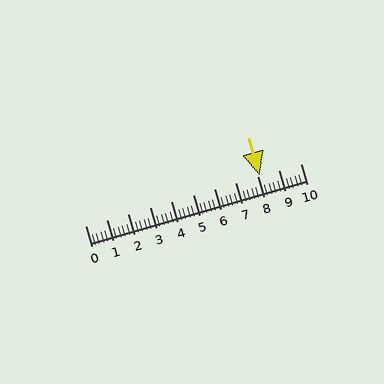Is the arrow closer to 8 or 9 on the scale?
The arrow is closer to 8.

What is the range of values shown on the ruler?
The ruler shows values from 0 to 10.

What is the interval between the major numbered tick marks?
The major tick marks are spaced 1 units apart.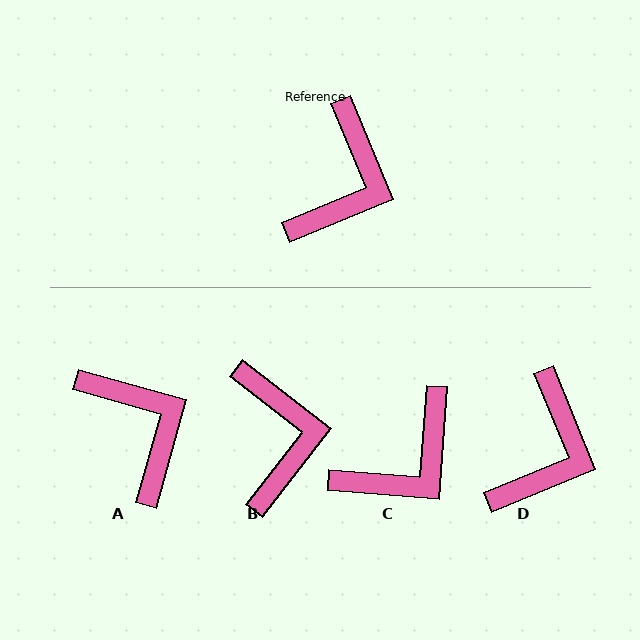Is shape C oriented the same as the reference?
No, it is off by about 27 degrees.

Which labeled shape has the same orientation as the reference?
D.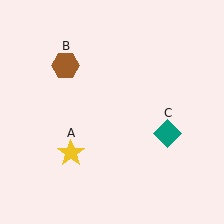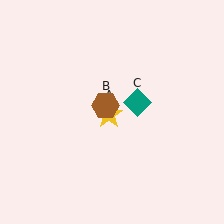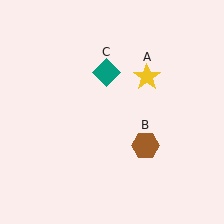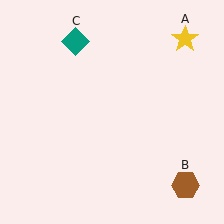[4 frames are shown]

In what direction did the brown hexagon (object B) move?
The brown hexagon (object B) moved down and to the right.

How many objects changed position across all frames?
3 objects changed position: yellow star (object A), brown hexagon (object B), teal diamond (object C).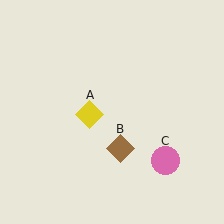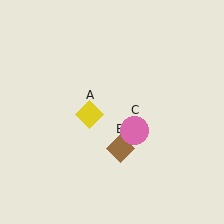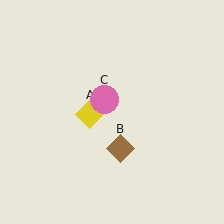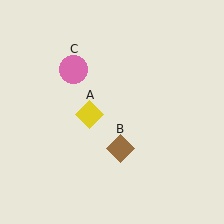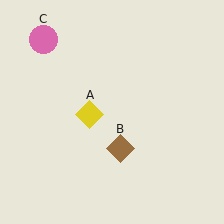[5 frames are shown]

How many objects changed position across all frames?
1 object changed position: pink circle (object C).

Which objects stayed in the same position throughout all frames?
Yellow diamond (object A) and brown diamond (object B) remained stationary.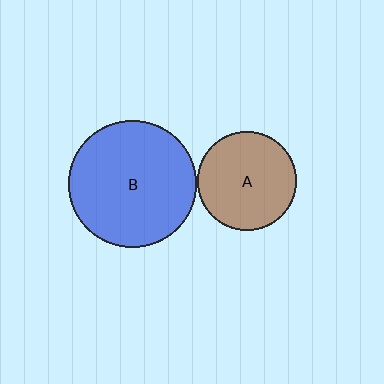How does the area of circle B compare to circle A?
Approximately 1.7 times.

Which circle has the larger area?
Circle B (blue).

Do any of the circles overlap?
No, none of the circles overlap.